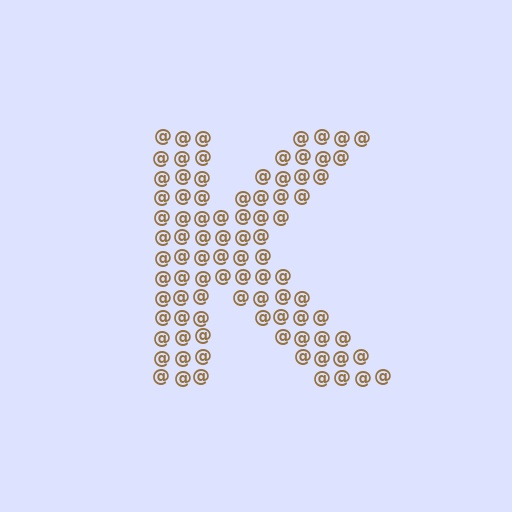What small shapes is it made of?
It is made of small at signs.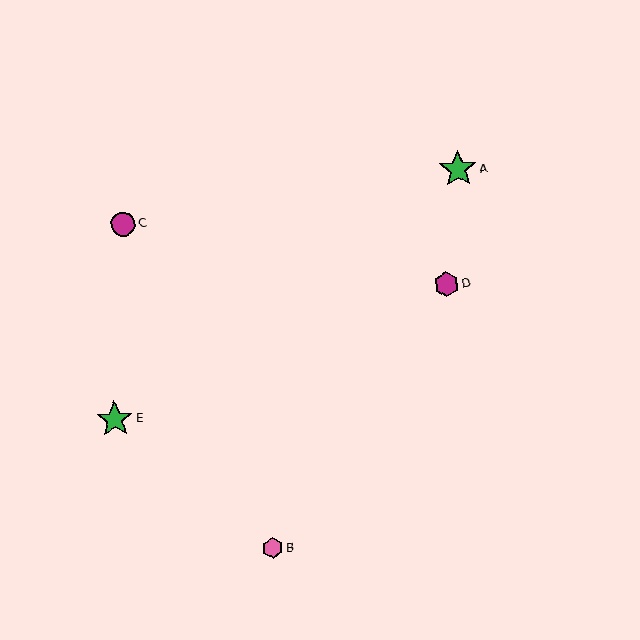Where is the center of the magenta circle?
The center of the magenta circle is at (123, 224).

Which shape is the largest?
The green star (labeled A) is the largest.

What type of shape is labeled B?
Shape B is a pink hexagon.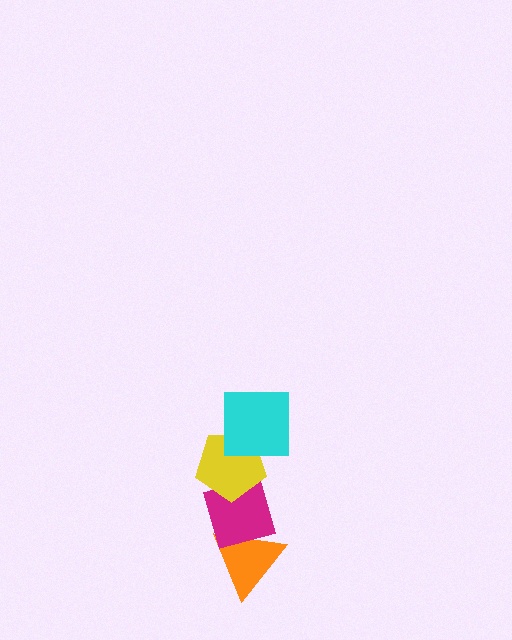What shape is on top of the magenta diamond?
The yellow pentagon is on top of the magenta diamond.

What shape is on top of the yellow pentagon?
The cyan square is on top of the yellow pentagon.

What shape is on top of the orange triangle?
The magenta diamond is on top of the orange triangle.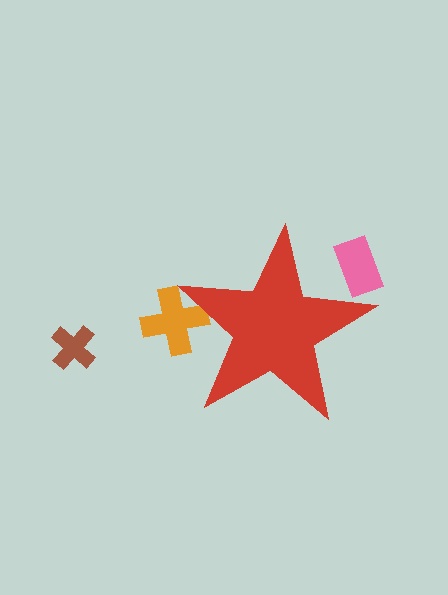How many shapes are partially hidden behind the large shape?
2 shapes are partially hidden.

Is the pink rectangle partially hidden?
Yes, the pink rectangle is partially hidden behind the red star.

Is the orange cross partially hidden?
Yes, the orange cross is partially hidden behind the red star.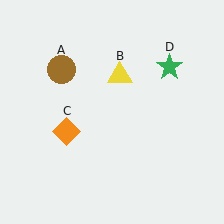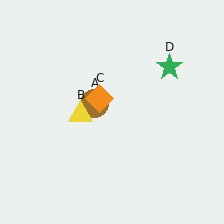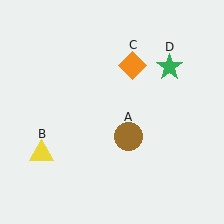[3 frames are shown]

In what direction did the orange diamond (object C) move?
The orange diamond (object C) moved up and to the right.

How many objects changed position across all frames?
3 objects changed position: brown circle (object A), yellow triangle (object B), orange diamond (object C).